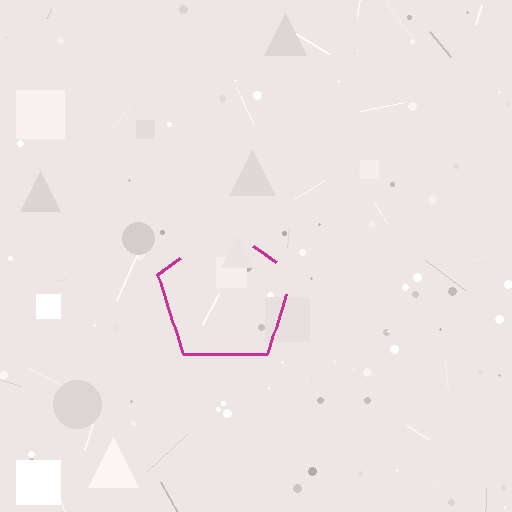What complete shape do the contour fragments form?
The contour fragments form a pentagon.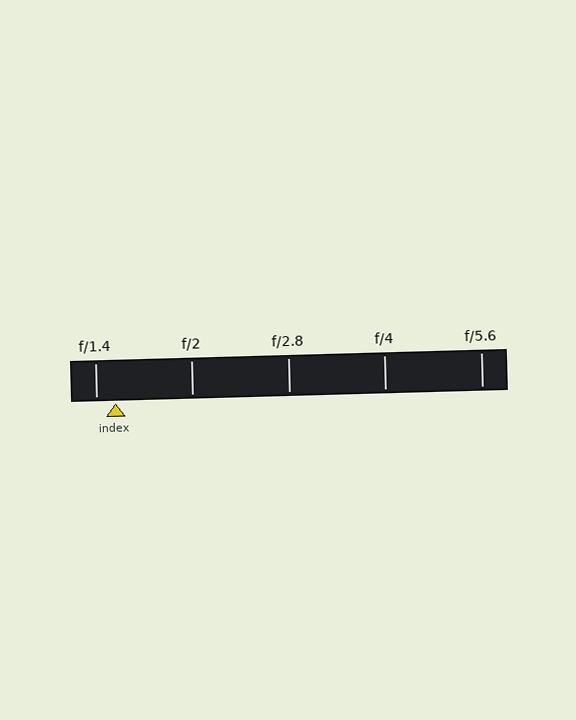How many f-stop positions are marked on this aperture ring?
There are 5 f-stop positions marked.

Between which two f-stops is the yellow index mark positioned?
The index mark is between f/1.4 and f/2.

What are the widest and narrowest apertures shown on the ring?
The widest aperture shown is f/1.4 and the narrowest is f/5.6.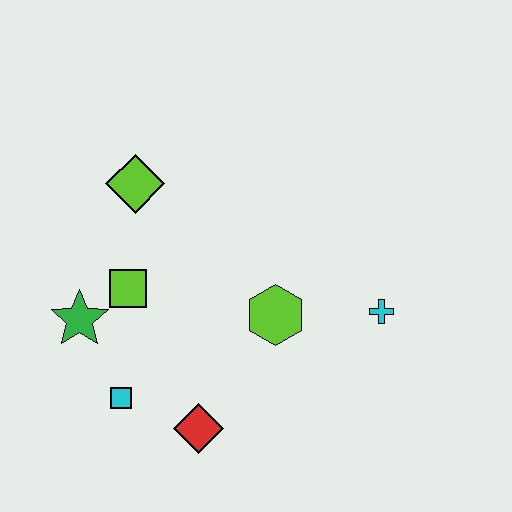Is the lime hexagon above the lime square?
No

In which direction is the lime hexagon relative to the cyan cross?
The lime hexagon is to the left of the cyan cross.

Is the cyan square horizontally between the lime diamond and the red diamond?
No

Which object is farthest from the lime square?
The cyan cross is farthest from the lime square.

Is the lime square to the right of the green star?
Yes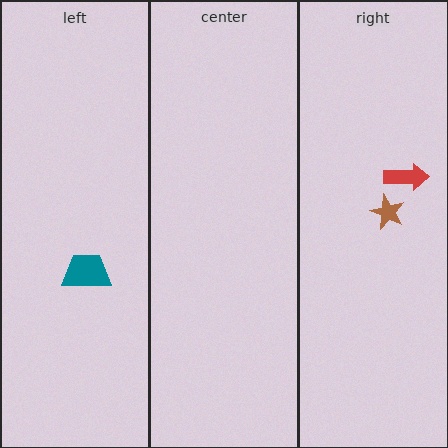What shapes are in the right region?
The red arrow, the brown star.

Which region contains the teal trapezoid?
The left region.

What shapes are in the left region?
The teal trapezoid.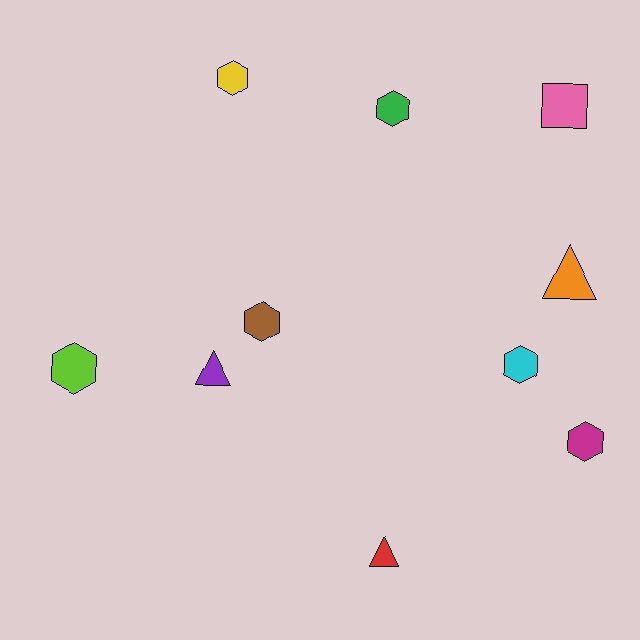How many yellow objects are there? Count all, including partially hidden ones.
There is 1 yellow object.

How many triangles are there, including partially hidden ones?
There are 3 triangles.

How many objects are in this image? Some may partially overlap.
There are 10 objects.